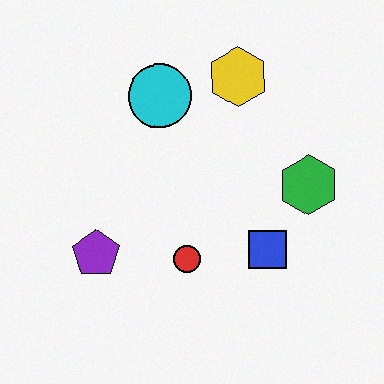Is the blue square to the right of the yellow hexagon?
Yes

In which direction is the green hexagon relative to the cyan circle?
The green hexagon is to the right of the cyan circle.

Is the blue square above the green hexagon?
No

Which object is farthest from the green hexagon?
The purple pentagon is farthest from the green hexagon.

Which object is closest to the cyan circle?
The yellow hexagon is closest to the cyan circle.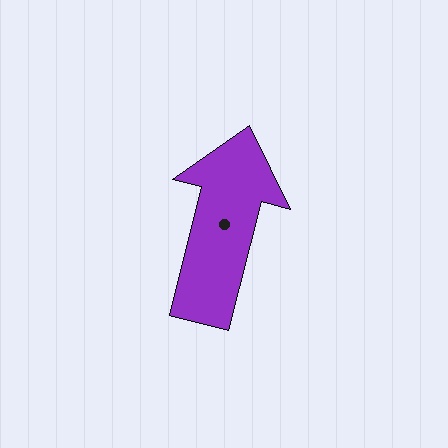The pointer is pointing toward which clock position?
Roughly 12 o'clock.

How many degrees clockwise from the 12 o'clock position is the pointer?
Approximately 14 degrees.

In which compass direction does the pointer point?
North.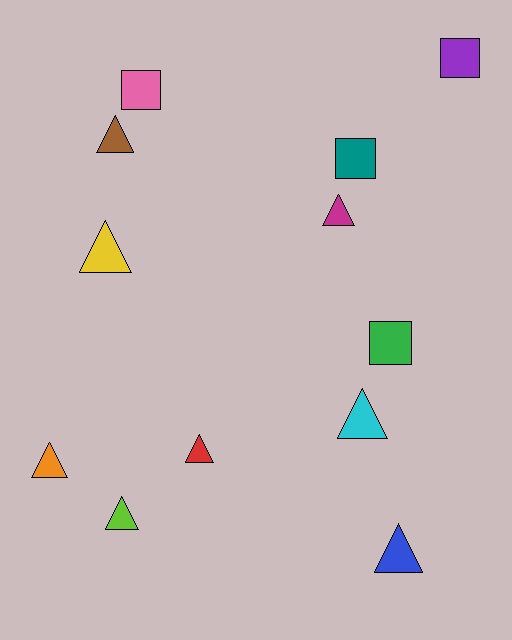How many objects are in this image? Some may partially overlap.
There are 12 objects.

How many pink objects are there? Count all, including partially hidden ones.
There is 1 pink object.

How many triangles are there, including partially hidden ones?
There are 8 triangles.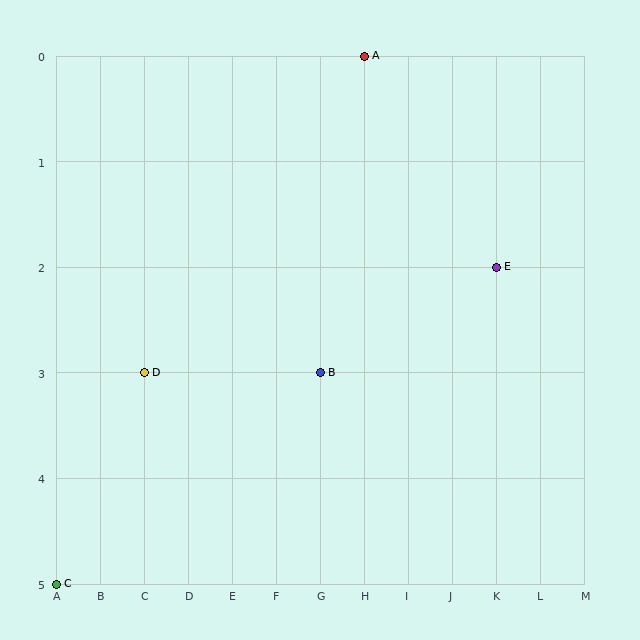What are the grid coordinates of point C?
Point C is at grid coordinates (A, 5).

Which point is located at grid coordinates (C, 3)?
Point D is at (C, 3).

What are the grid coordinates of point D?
Point D is at grid coordinates (C, 3).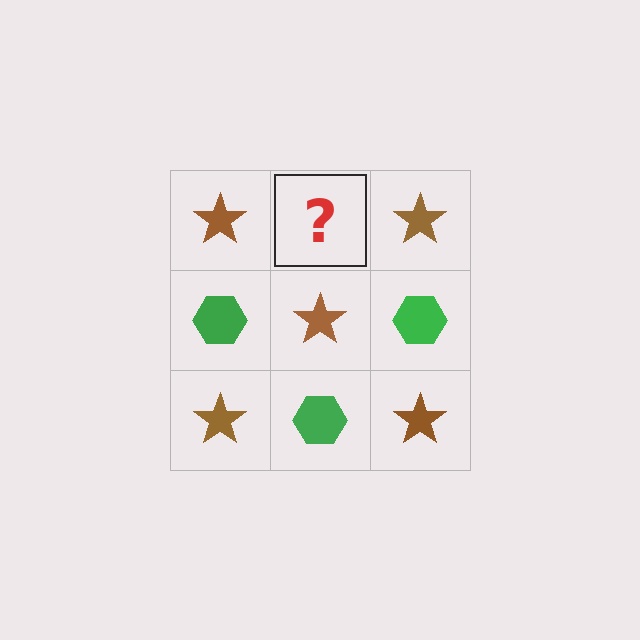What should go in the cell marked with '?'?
The missing cell should contain a green hexagon.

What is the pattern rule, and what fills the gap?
The rule is that it alternates brown star and green hexagon in a checkerboard pattern. The gap should be filled with a green hexagon.